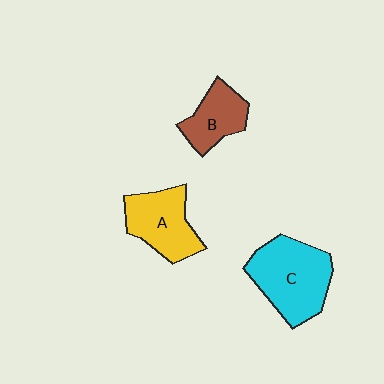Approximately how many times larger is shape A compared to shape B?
Approximately 1.3 times.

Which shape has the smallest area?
Shape B (brown).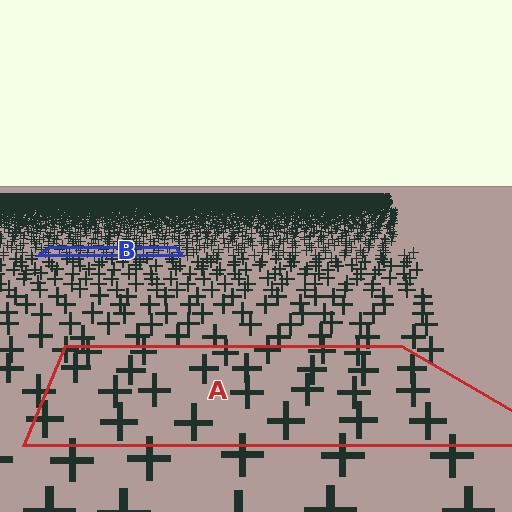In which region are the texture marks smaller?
The texture marks are smaller in region B, because it is farther away.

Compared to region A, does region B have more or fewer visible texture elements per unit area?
Region B has more texture elements per unit area — they are packed more densely because it is farther away.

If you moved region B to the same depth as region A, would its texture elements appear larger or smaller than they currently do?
They would appear larger. At a closer depth, the same texture elements are projected at a bigger on-screen size.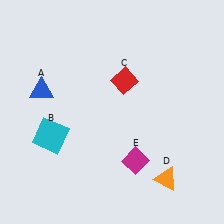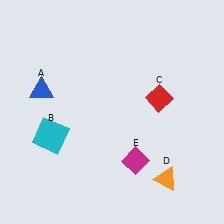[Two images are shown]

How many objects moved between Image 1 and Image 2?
1 object moved between the two images.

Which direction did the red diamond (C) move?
The red diamond (C) moved right.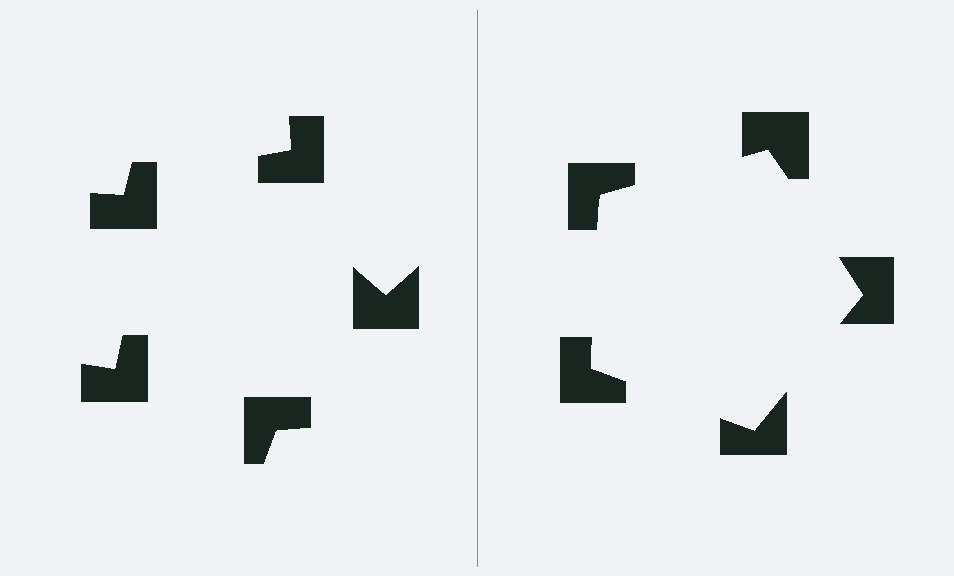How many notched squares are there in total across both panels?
10 — 5 on each side.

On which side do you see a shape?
An illusory pentagon appears on the right side. On the left side the wedge cuts are rotated, so no coherent shape forms.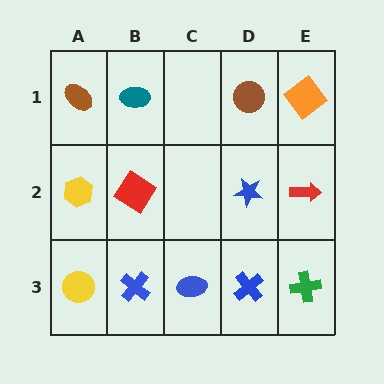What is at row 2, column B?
A red diamond.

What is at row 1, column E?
An orange diamond.